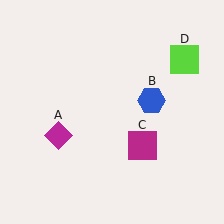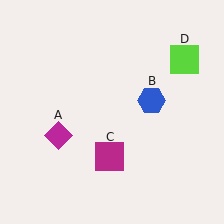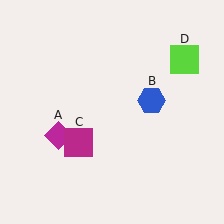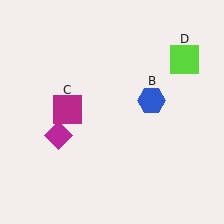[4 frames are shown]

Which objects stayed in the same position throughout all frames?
Magenta diamond (object A) and blue hexagon (object B) and lime square (object D) remained stationary.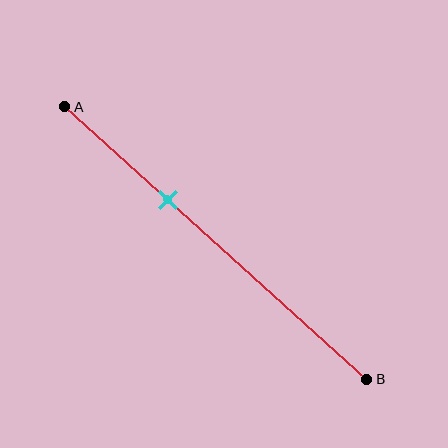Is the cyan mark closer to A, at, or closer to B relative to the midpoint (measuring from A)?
The cyan mark is closer to point A than the midpoint of segment AB.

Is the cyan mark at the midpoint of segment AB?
No, the mark is at about 35% from A, not at the 50% midpoint.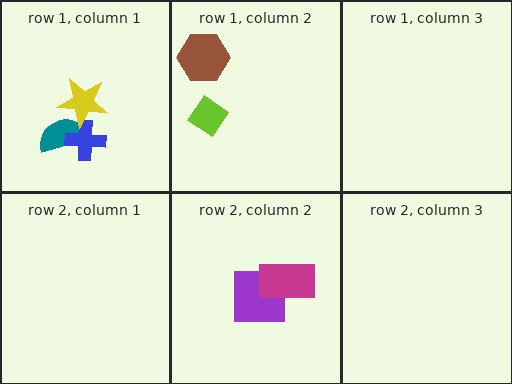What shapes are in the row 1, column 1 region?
The teal semicircle, the blue cross, the yellow star.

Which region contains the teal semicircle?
The row 1, column 1 region.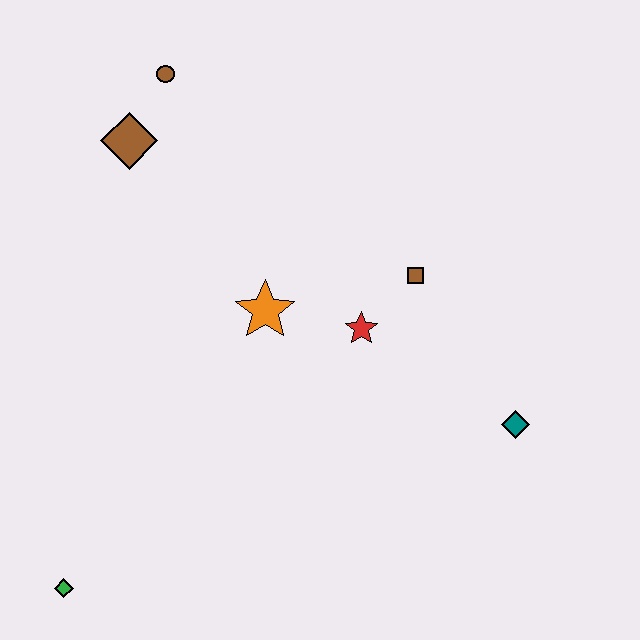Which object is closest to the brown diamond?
The brown circle is closest to the brown diamond.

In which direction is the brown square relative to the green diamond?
The brown square is to the right of the green diamond.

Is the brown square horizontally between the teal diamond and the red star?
Yes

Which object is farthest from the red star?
The green diamond is farthest from the red star.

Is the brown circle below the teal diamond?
No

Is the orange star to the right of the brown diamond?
Yes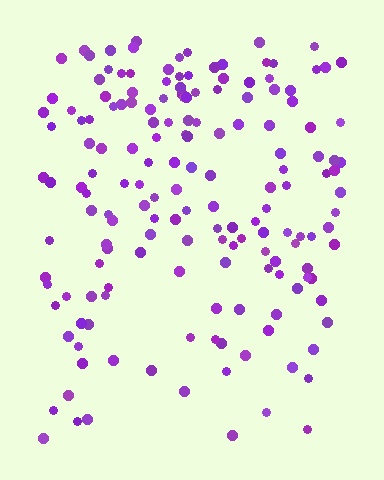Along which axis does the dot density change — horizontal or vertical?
Vertical.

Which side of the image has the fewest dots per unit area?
The bottom.